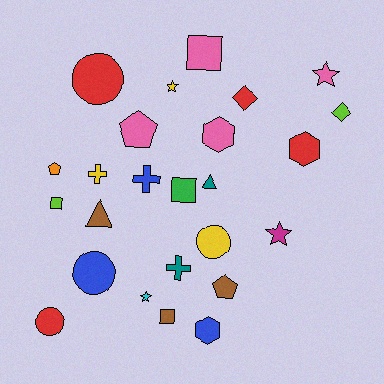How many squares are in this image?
There are 4 squares.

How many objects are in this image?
There are 25 objects.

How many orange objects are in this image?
There is 1 orange object.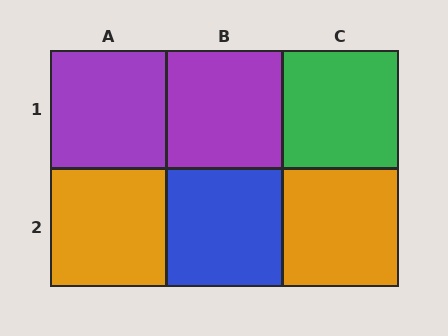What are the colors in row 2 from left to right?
Orange, blue, orange.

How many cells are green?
1 cell is green.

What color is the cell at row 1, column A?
Purple.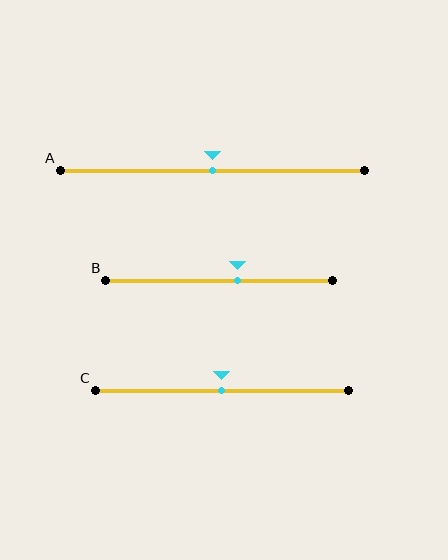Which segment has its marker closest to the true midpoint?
Segment A has its marker closest to the true midpoint.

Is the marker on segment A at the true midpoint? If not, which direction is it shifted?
Yes, the marker on segment A is at the true midpoint.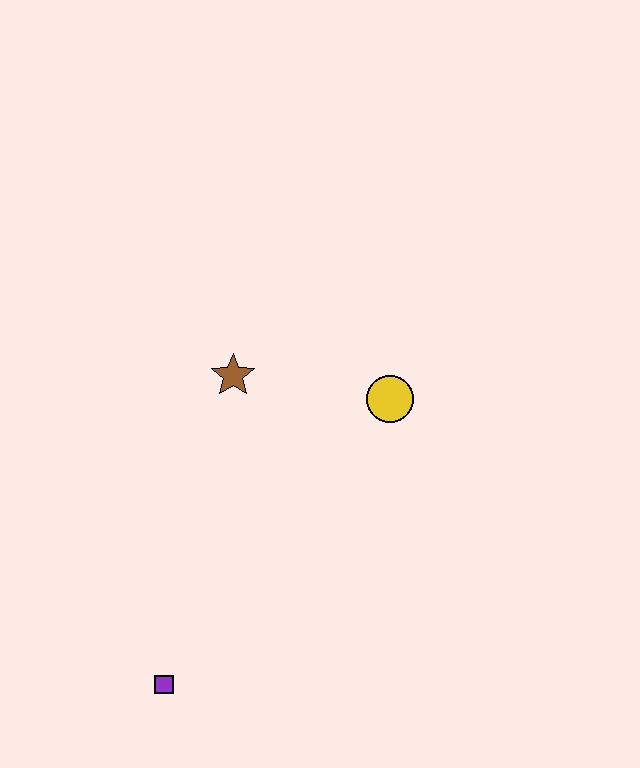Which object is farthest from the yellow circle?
The purple square is farthest from the yellow circle.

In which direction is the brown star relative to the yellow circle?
The brown star is to the left of the yellow circle.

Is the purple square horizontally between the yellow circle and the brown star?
No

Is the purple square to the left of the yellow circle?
Yes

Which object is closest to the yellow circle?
The brown star is closest to the yellow circle.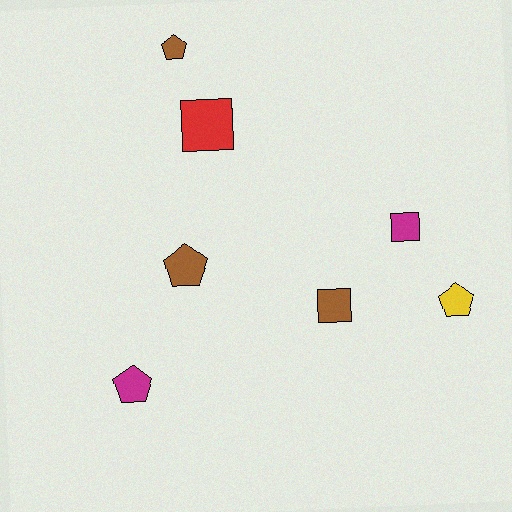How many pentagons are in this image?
There are 4 pentagons.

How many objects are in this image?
There are 7 objects.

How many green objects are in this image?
There are no green objects.